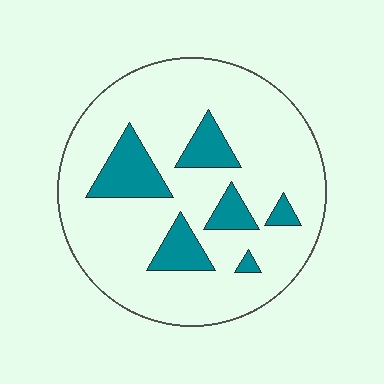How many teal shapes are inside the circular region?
6.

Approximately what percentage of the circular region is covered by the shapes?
Approximately 20%.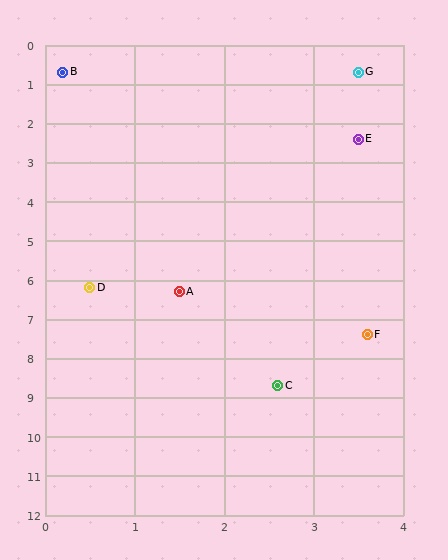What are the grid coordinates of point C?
Point C is at approximately (2.6, 8.7).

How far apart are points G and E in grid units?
Points G and E are about 1.7 grid units apart.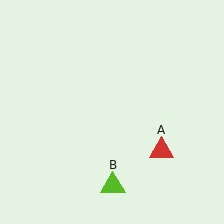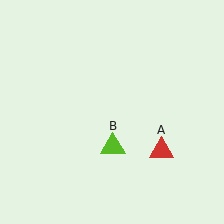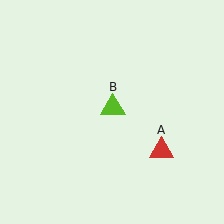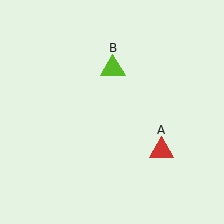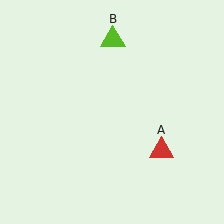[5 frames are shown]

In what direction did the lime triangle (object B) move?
The lime triangle (object B) moved up.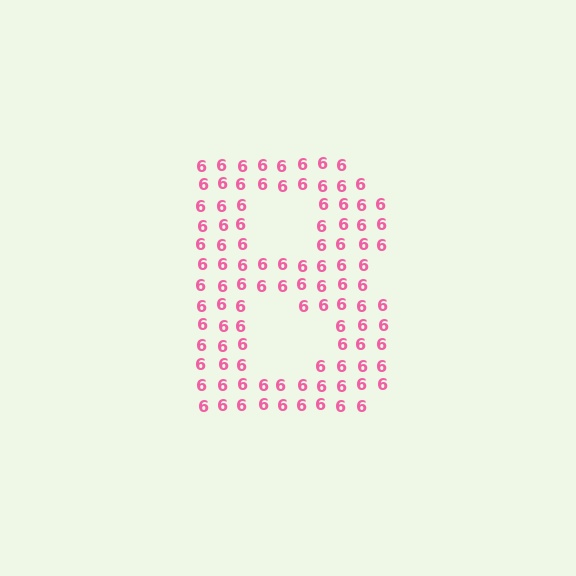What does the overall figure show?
The overall figure shows the letter B.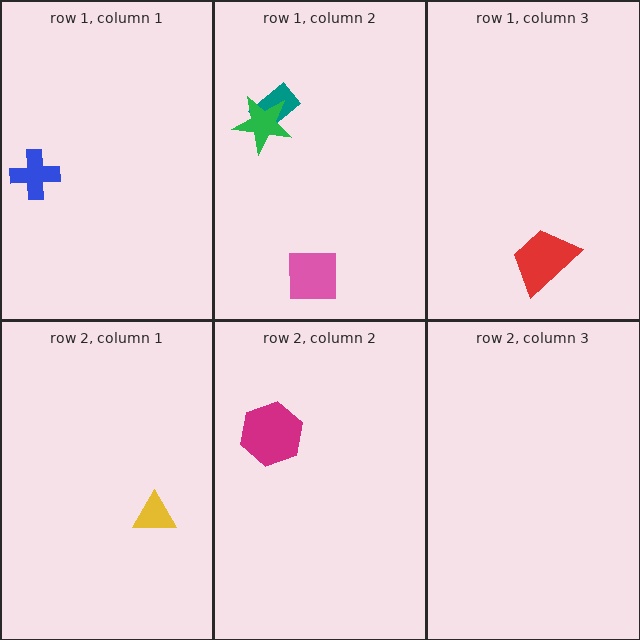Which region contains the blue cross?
The row 1, column 1 region.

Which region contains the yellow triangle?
The row 2, column 1 region.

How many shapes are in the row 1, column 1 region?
1.